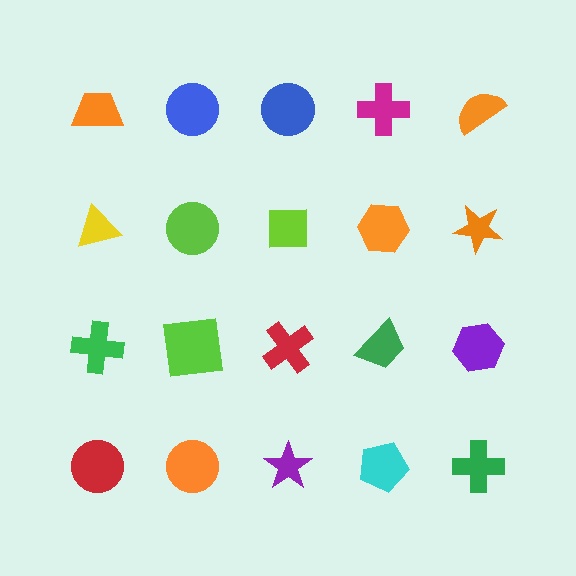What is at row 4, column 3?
A purple star.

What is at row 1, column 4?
A magenta cross.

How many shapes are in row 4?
5 shapes.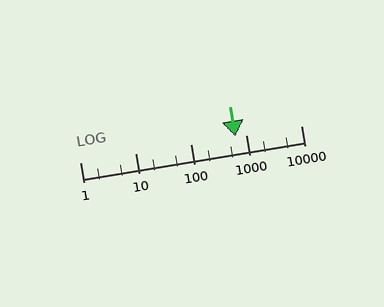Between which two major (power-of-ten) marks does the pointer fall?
The pointer is between 100 and 1000.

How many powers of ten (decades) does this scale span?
The scale spans 4 decades, from 1 to 10000.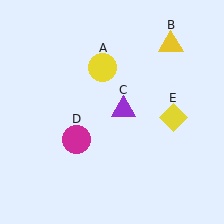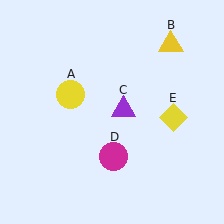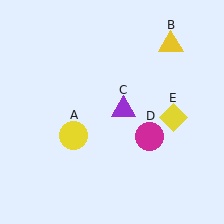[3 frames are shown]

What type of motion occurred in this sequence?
The yellow circle (object A), magenta circle (object D) rotated counterclockwise around the center of the scene.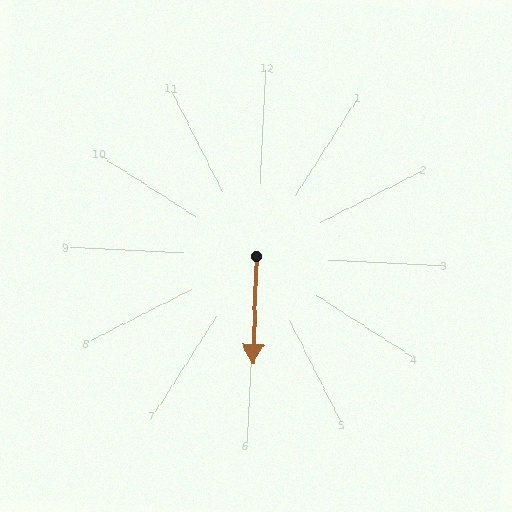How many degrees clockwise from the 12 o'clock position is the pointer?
Approximately 179 degrees.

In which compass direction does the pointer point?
South.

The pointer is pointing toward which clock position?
Roughly 6 o'clock.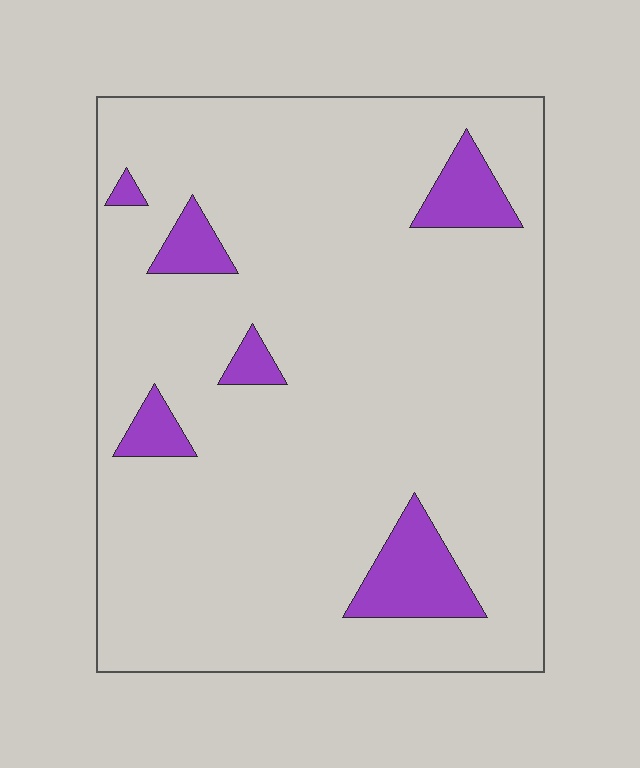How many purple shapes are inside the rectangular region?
6.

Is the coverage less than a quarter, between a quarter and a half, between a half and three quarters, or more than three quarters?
Less than a quarter.